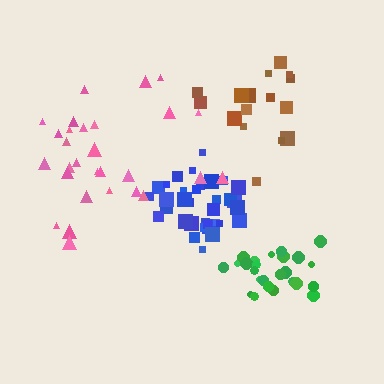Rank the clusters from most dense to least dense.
green, blue, brown, pink.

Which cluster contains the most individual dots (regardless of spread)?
Blue (35).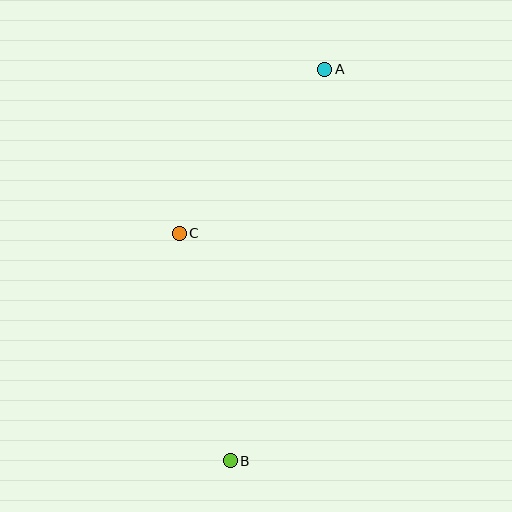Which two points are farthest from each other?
Points A and B are farthest from each other.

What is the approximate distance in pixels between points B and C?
The distance between B and C is approximately 233 pixels.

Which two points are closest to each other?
Points A and C are closest to each other.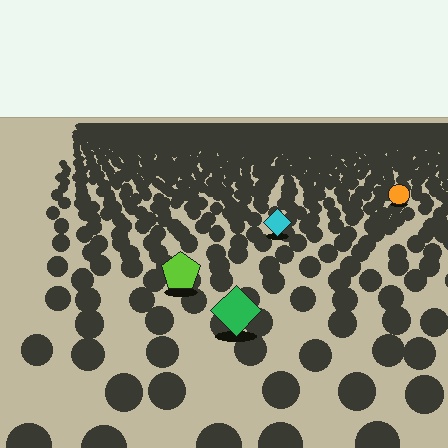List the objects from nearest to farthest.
From nearest to farthest: the green diamond, the lime pentagon, the cyan diamond, the orange circle.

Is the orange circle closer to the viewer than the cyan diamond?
No. The cyan diamond is closer — you can tell from the texture gradient: the ground texture is coarser near it.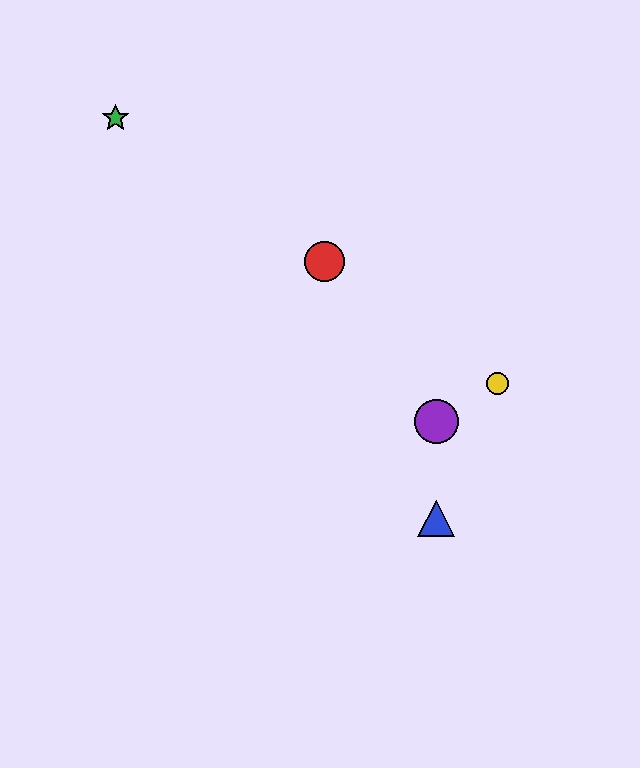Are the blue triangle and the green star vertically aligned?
No, the blue triangle is at x≈436 and the green star is at x≈116.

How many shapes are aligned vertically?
2 shapes (the blue triangle, the purple circle) are aligned vertically.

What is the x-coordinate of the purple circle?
The purple circle is at x≈436.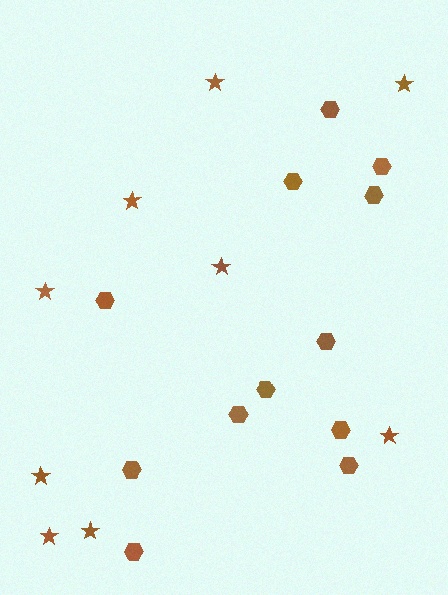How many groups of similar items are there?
There are 2 groups: one group of stars (9) and one group of hexagons (12).